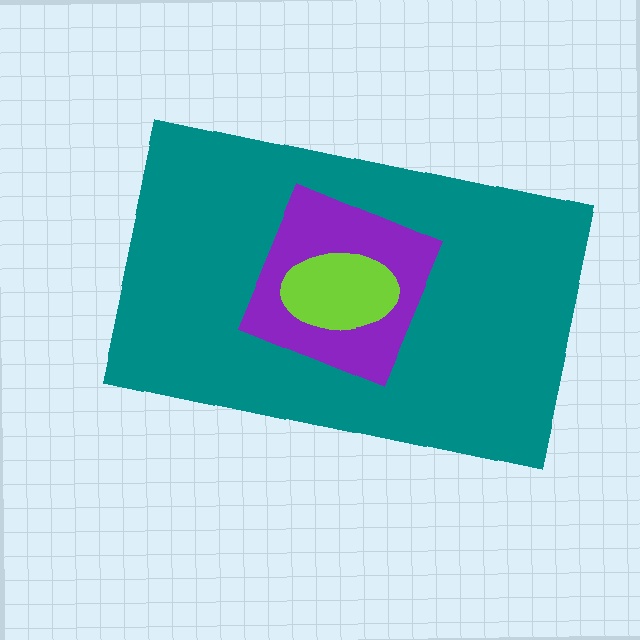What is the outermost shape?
The teal rectangle.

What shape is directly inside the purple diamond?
The lime ellipse.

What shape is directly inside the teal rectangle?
The purple diamond.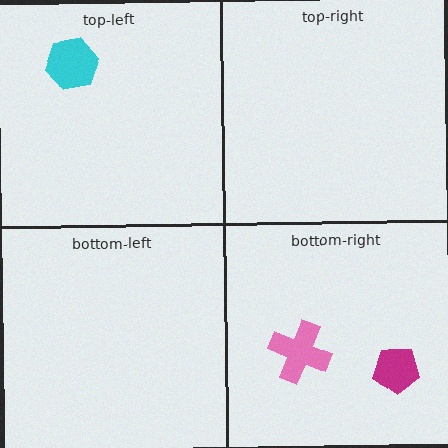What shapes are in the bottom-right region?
The pink cross, the magenta pentagon.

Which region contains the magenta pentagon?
The bottom-right region.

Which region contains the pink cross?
The bottom-right region.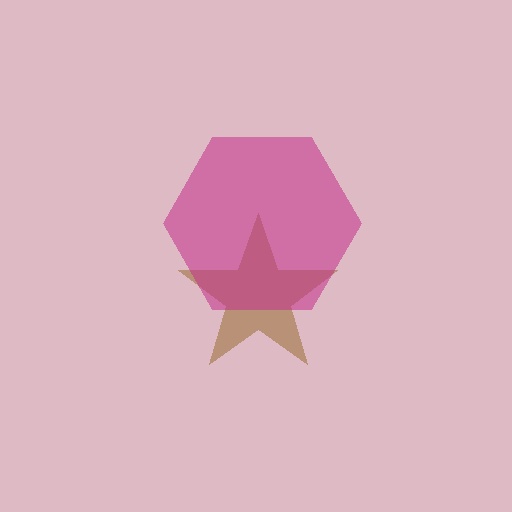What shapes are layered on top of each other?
The layered shapes are: a brown star, a magenta hexagon.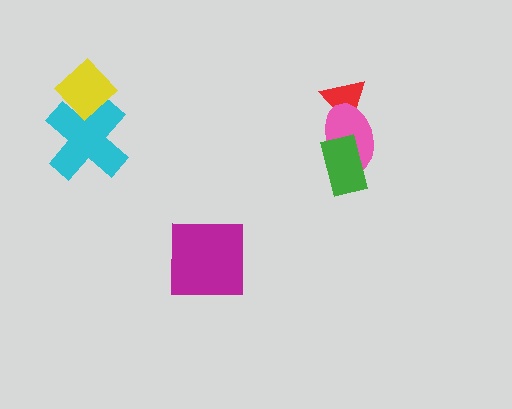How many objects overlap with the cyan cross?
1 object overlaps with the cyan cross.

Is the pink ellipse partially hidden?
Yes, it is partially covered by another shape.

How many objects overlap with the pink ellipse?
2 objects overlap with the pink ellipse.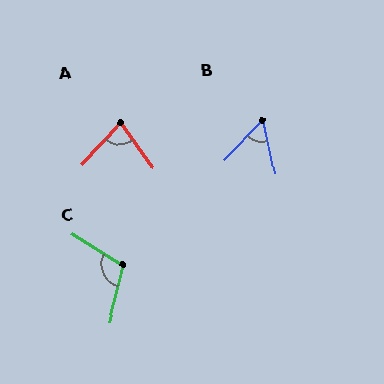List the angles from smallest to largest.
B (55°), A (78°), C (108°).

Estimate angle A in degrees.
Approximately 78 degrees.